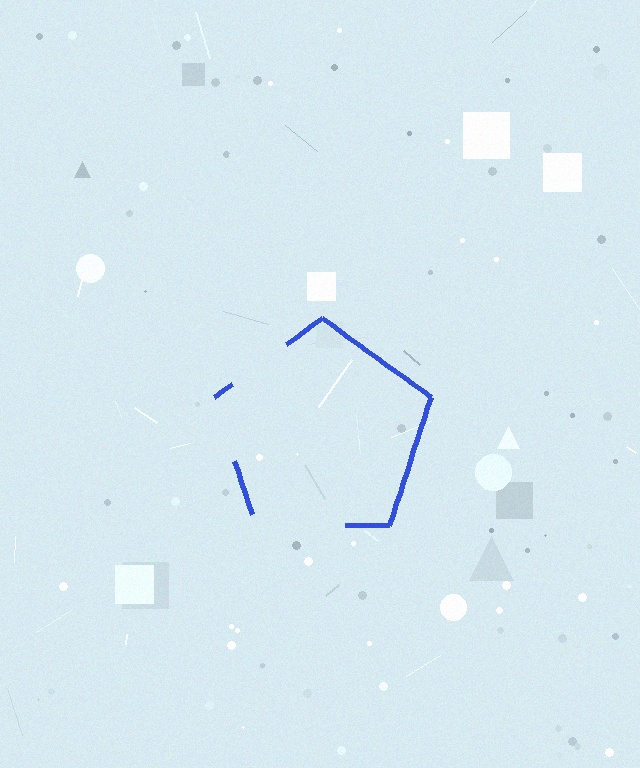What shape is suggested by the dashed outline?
The dashed outline suggests a pentagon.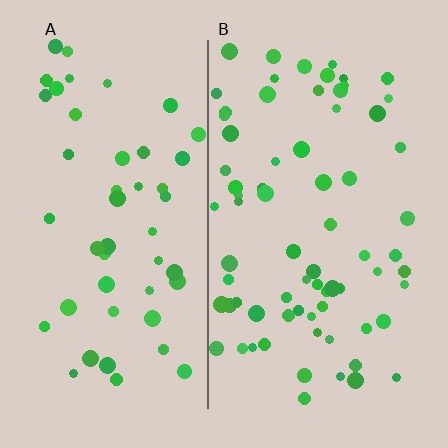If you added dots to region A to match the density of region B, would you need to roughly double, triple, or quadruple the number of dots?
Approximately double.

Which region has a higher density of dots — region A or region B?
B (the right).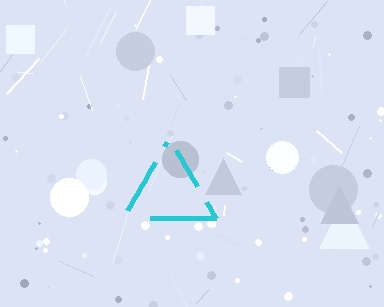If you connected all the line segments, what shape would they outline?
They would outline a triangle.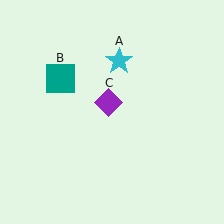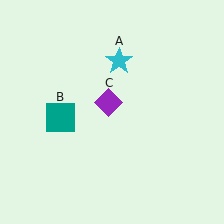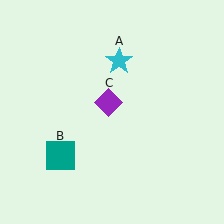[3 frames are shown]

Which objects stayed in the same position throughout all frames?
Cyan star (object A) and purple diamond (object C) remained stationary.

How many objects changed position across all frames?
1 object changed position: teal square (object B).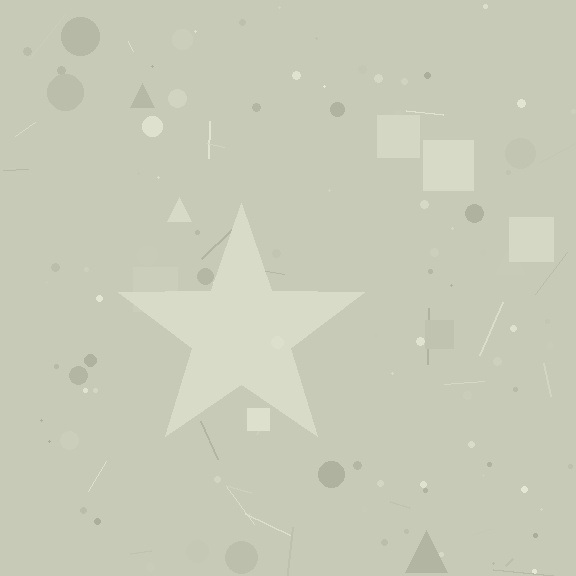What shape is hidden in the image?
A star is hidden in the image.